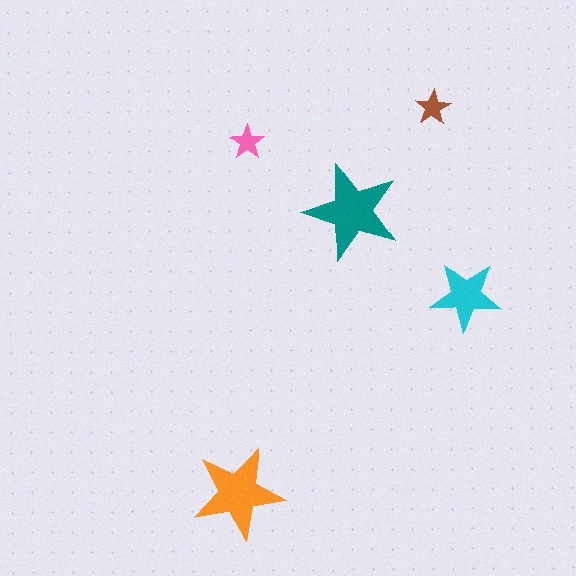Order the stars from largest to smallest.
the teal one, the orange one, the cyan one, the brown one, the pink one.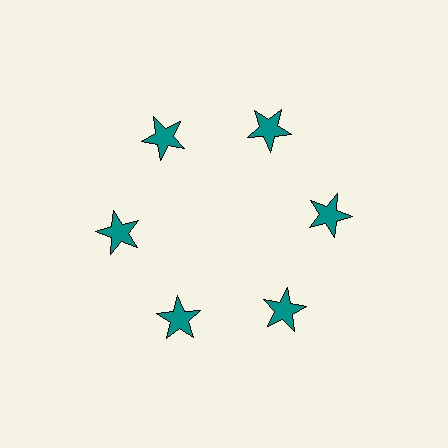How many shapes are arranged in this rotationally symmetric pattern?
There are 6 shapes, arranged in 6 groups of 1.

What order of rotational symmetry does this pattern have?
This pattern has 6-fold rotational symmetry.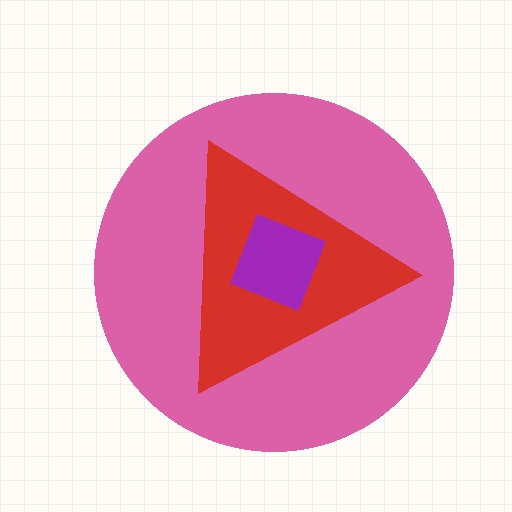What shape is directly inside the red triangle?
The purple square.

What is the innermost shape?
The purple square.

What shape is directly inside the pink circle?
The red triangle.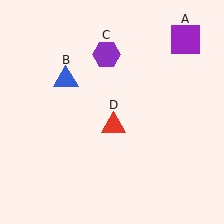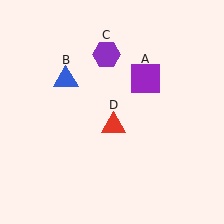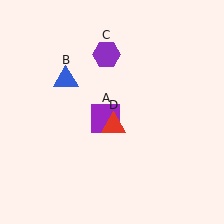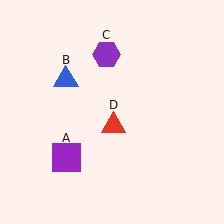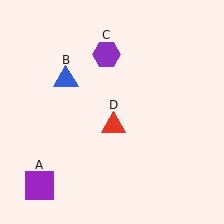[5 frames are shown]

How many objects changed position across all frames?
1 object changed position: purple square (object A).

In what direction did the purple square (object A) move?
The purple square (object A) moved down and to the left.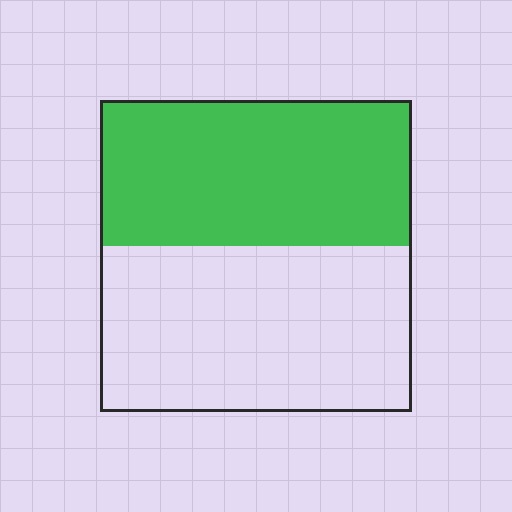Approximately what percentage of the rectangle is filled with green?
Approximately 45%.